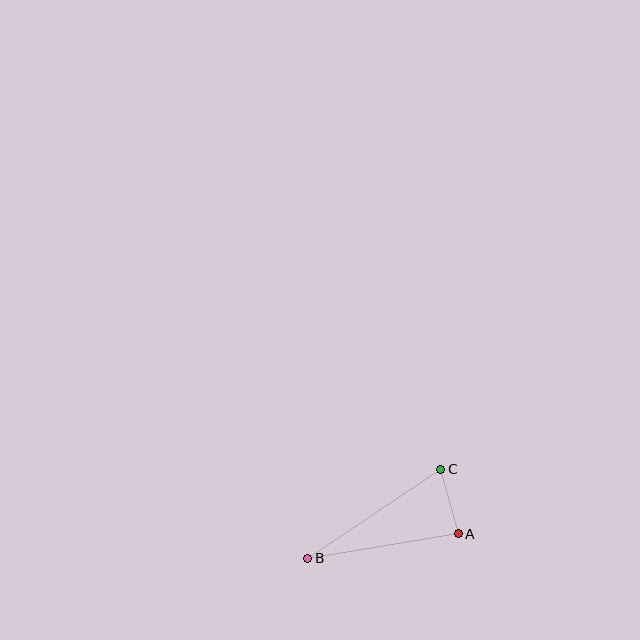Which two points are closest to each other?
Points A and C are closest to each other.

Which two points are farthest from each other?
Points B and C are farthest from each other.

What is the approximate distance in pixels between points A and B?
The distance between A and B is approximately 153 pixels.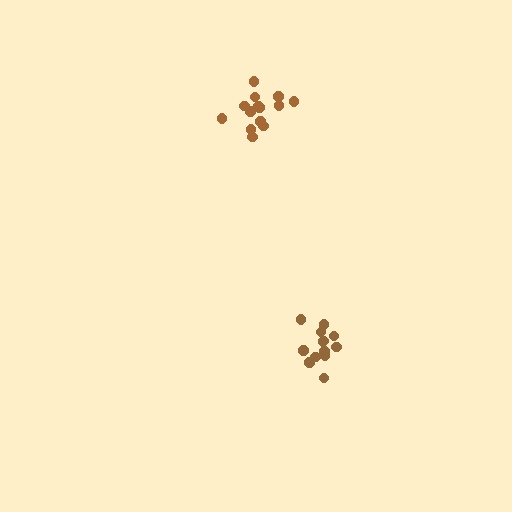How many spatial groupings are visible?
There are 2 spatial groupings.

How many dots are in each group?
Group 1: 14 dots, Group 2: 13 dots (27 total).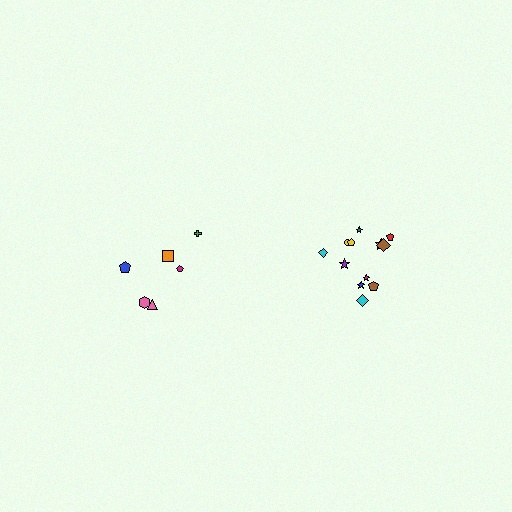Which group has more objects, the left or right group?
The right group.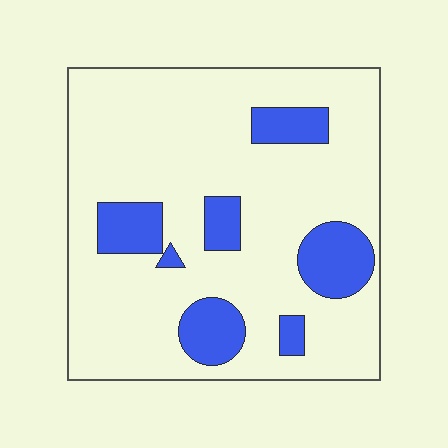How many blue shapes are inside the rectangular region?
7.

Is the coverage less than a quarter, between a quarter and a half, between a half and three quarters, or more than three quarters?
Less than a quarter.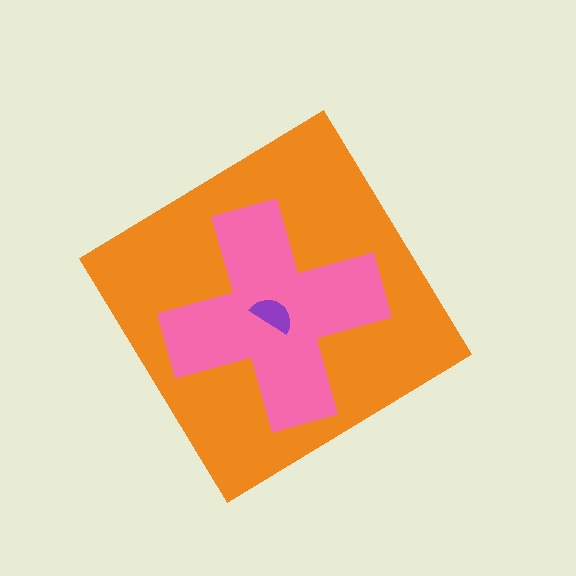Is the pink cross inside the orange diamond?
Yes.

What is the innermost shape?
The purple semicircle.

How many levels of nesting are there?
3.